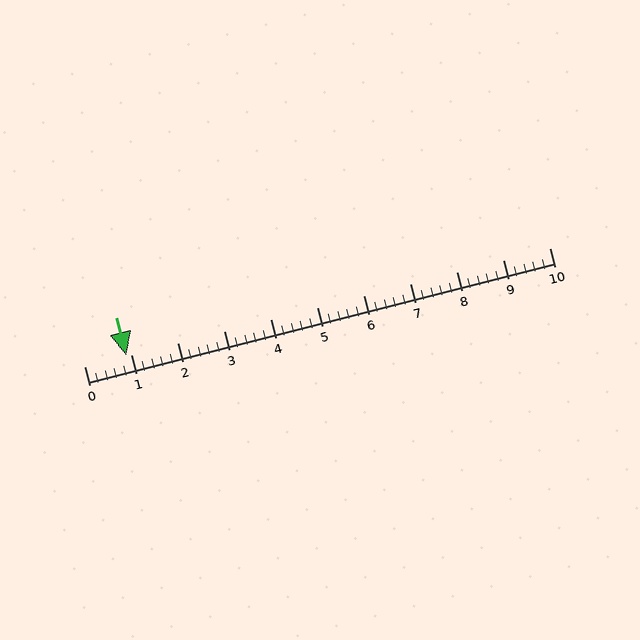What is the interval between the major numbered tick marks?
The major tick marks are spaced 1 units apart.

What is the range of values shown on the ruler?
The ruler shows values from 0 to 10.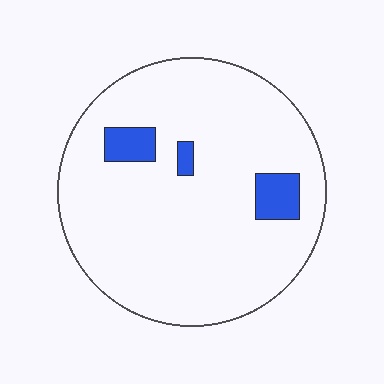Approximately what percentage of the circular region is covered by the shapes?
Approximately 10%.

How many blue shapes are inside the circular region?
3.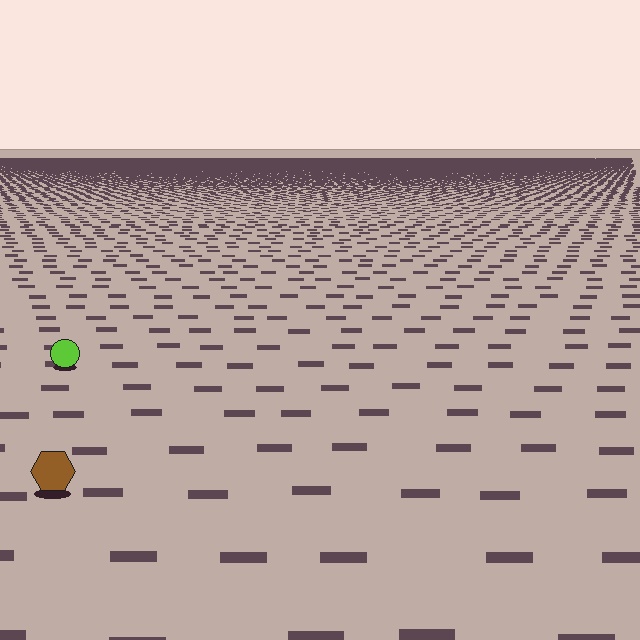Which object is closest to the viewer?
The brown hexagon is closest. The texture marks near it are larger and more spread out.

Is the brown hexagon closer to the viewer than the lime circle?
Yes. The brown hexagon is closer — you can tell from the texture gradient: the ground texture is coarser near it.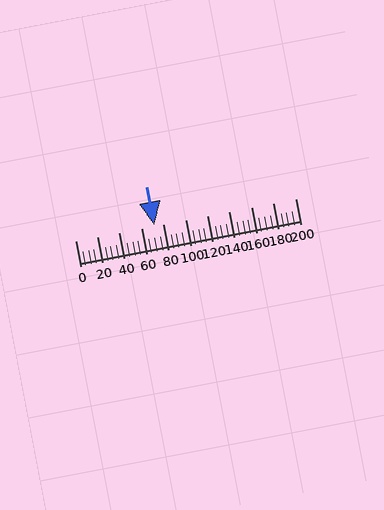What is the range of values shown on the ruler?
The ruler shows values from 0 to 200.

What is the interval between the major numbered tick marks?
The major tick marks are spaced 20 units apart.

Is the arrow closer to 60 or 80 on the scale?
The arrow is closer to 80.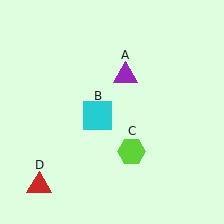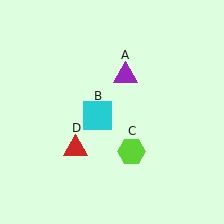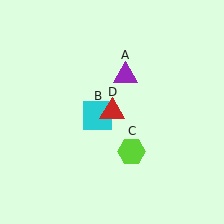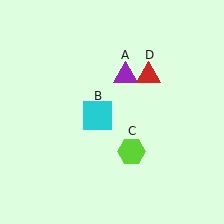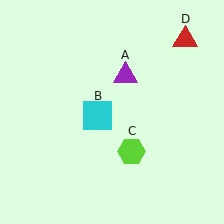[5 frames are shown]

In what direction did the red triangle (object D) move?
The red triangle (object D) moved up and to the right.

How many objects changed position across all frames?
1 object changed position: red triangle (object D).